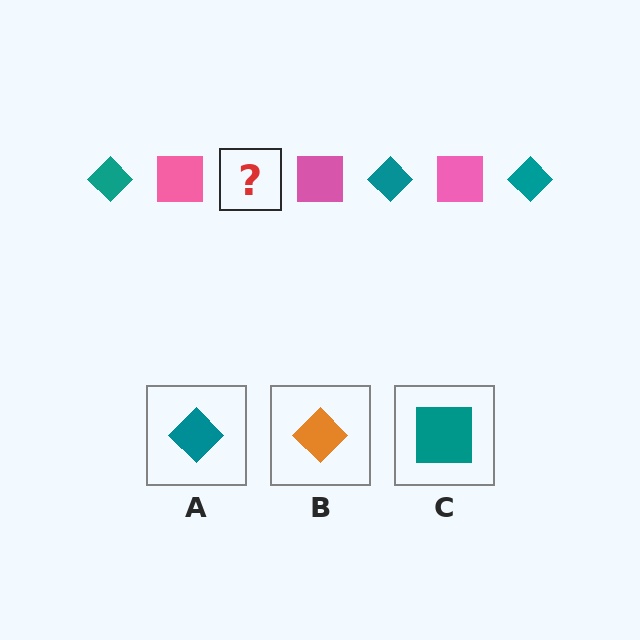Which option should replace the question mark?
Option A.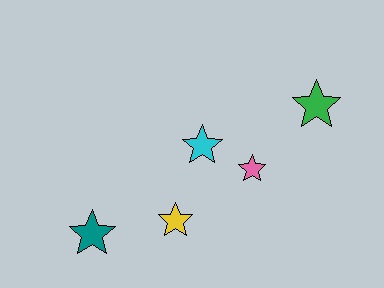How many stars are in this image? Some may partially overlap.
There are 5 stars.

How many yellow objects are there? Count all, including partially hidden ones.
There is 1 yellow object.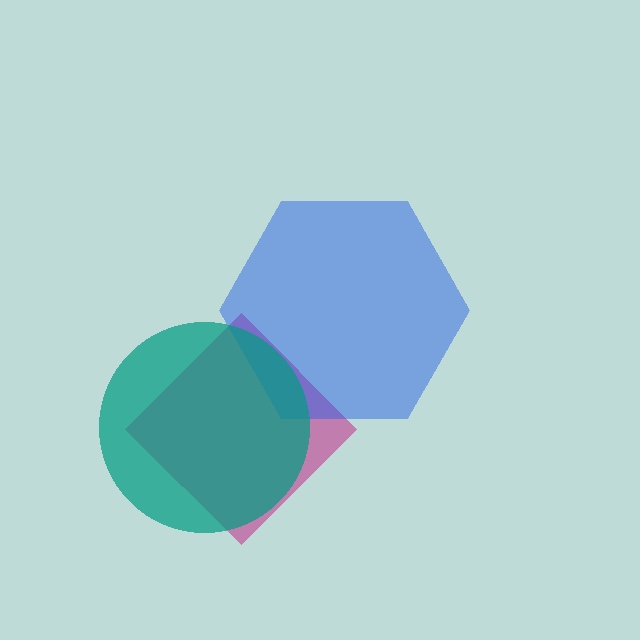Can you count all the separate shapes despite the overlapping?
Yes, there are 3 separate shapes.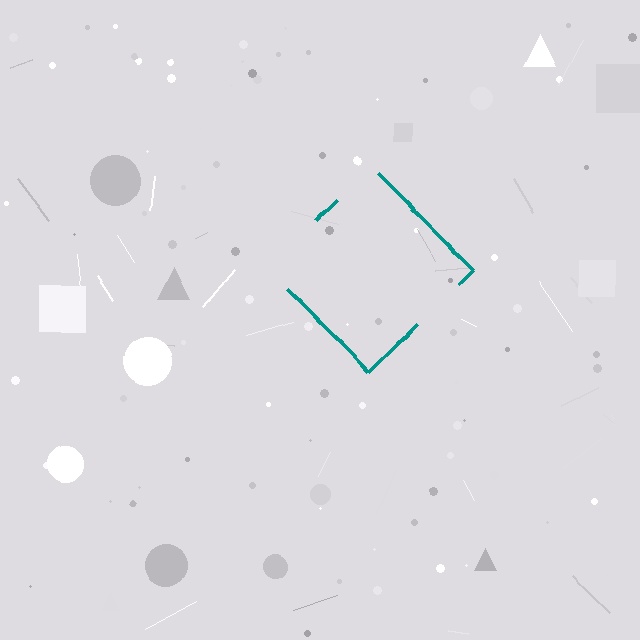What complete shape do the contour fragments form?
The contour fragments form a diamond.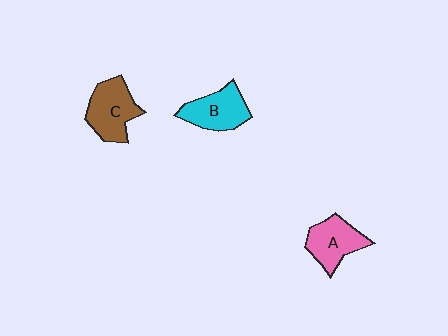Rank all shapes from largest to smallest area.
From largest to smallest: C (brown), B (cyan), A (pink).